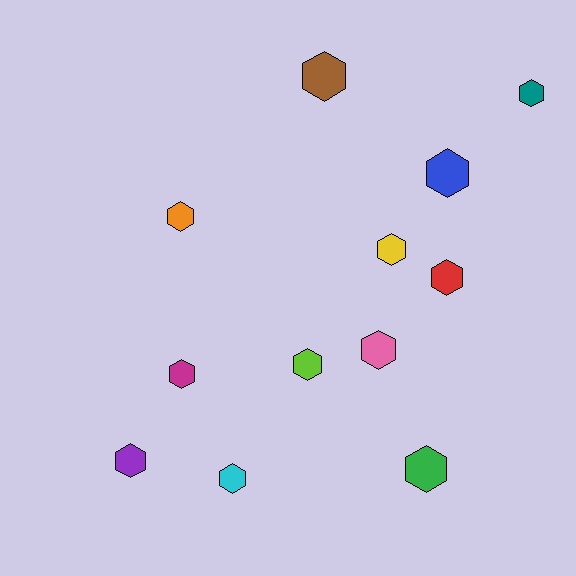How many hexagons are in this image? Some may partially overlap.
There are 12 hexagons.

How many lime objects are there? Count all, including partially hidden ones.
There is 1 lime object.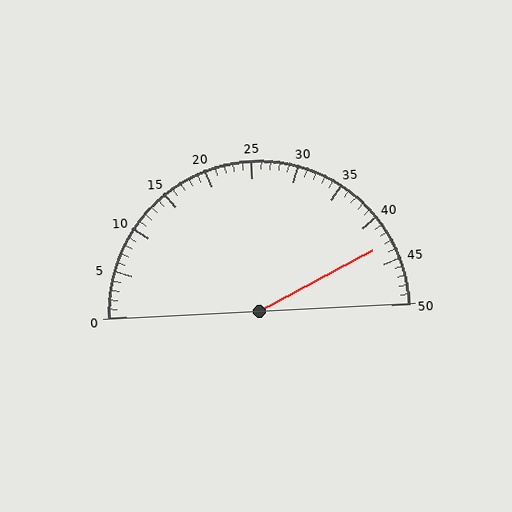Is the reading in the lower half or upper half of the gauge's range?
The reading is in the upper half of the range (0 to 50).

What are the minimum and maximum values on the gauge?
The gauge ranges from 0 to 50.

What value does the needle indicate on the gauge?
The needle indicates approximately 43.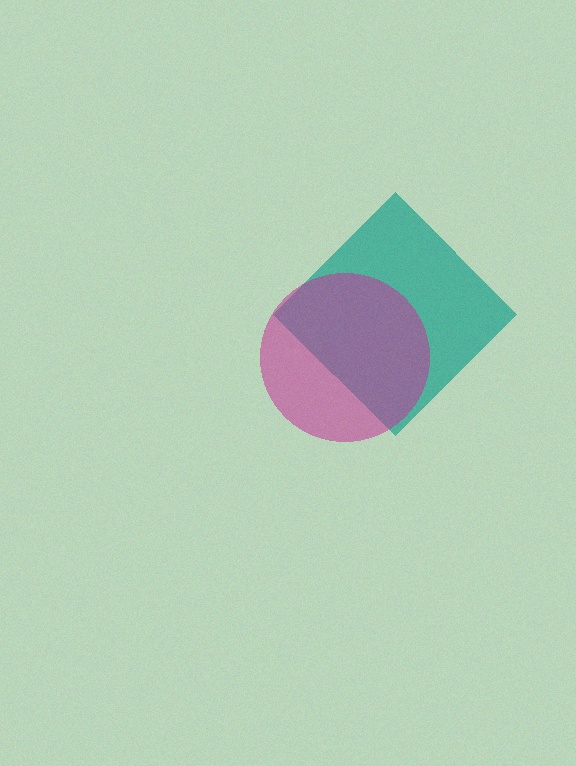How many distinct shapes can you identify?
There are 2 distinct shapes: a teal diamond, a magenta circle.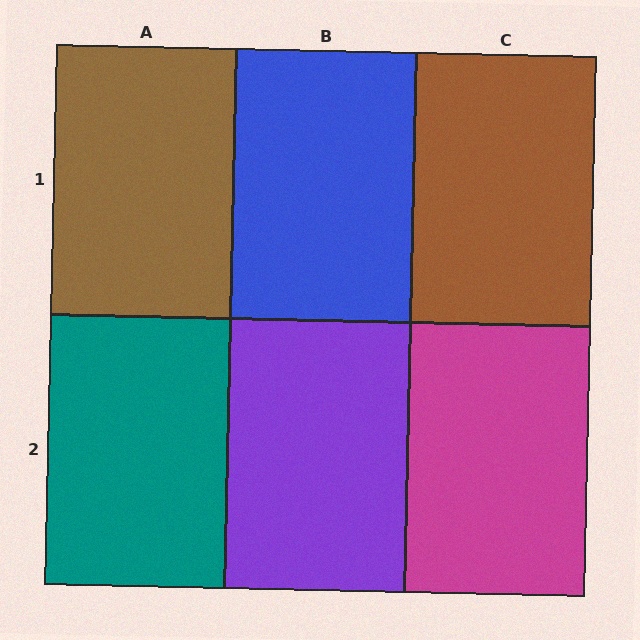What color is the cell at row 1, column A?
Brown.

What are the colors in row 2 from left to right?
Teal, purple, magenta.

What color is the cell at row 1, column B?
Blue.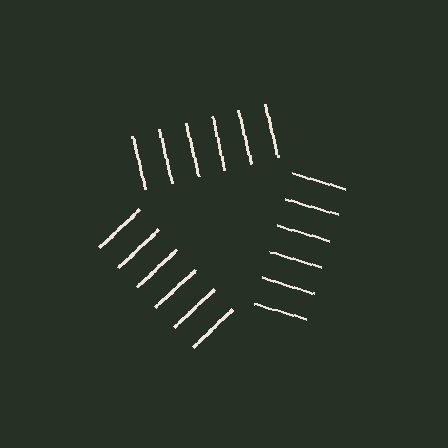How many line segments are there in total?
18 — 6 along each of the 3 edges.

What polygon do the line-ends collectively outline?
An illusory triangle — the line segments terminate on its edges but no continuous stroke is drawn.